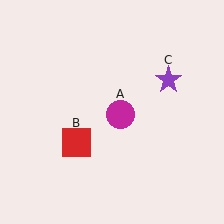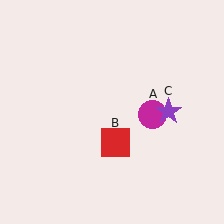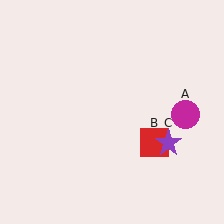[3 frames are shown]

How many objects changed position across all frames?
3 objects changed position: magenta circle (object A), red square (object B), purple star (object C).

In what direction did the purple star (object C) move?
The purple star (object C) moved down.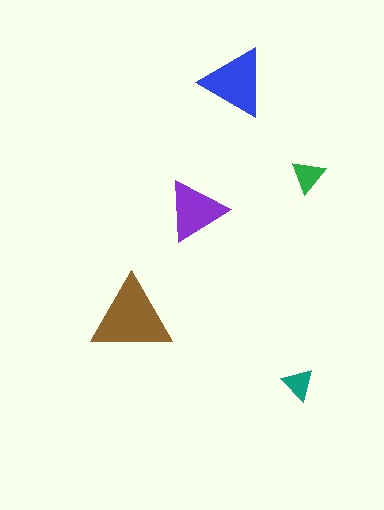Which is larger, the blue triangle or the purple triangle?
The blue one.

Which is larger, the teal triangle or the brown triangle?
The brown one.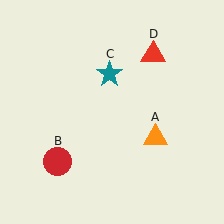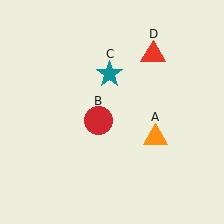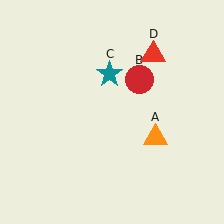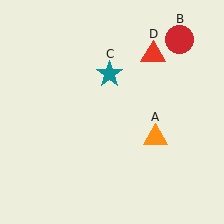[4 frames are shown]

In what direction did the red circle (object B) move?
The red circle (object B) moved up and to the right.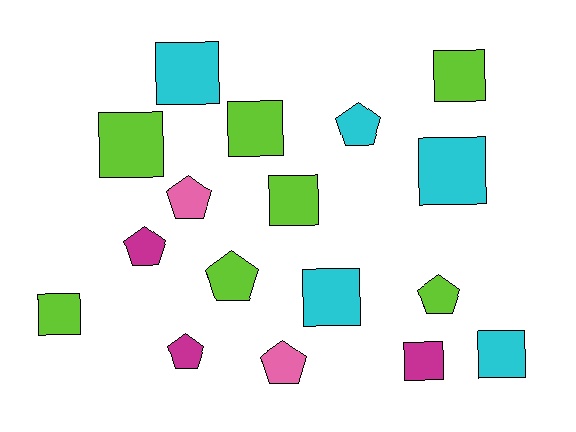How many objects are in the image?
There are 17 objects.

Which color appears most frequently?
Lime, with 7 objects.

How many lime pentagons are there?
There are 2 lime pentagons.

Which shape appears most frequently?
Square, with 10 objects.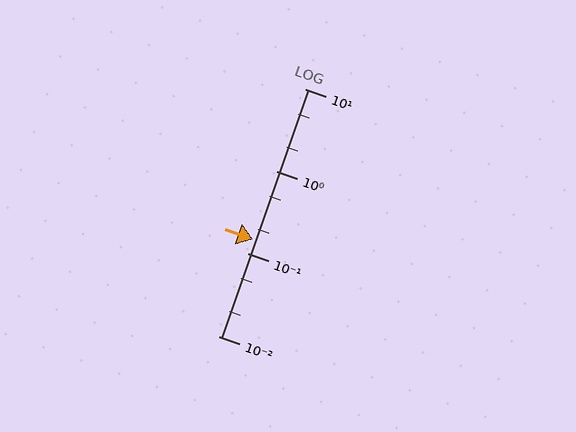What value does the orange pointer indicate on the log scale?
The pointer indicates approximately 0.15.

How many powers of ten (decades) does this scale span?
The scale spans 3 decades, from 0.01 to 10.